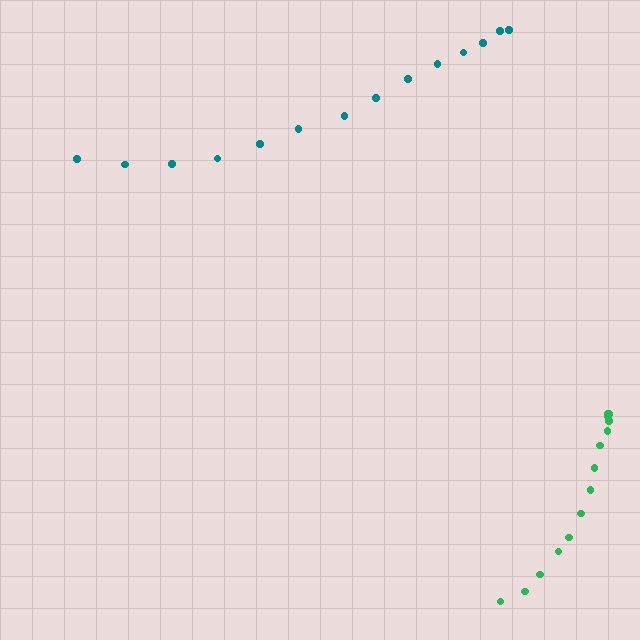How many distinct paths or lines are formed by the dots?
There are 2 distinct paths.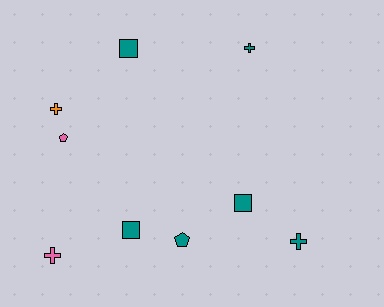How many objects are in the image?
There are 9 objects.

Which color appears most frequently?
Teal, with 6 objects.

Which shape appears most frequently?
Cross, with 4 objects.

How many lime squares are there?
There are no lime squares.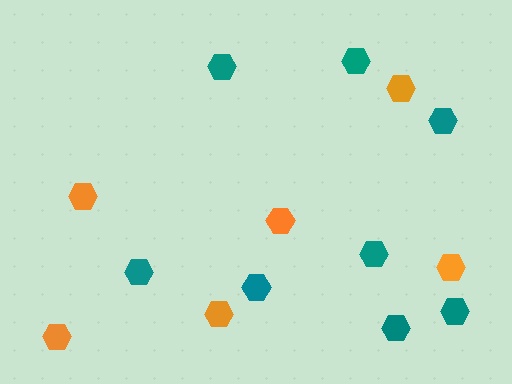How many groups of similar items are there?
There are 2 groups: one group of teal hexagons (8) and one group of orange hexagons (6).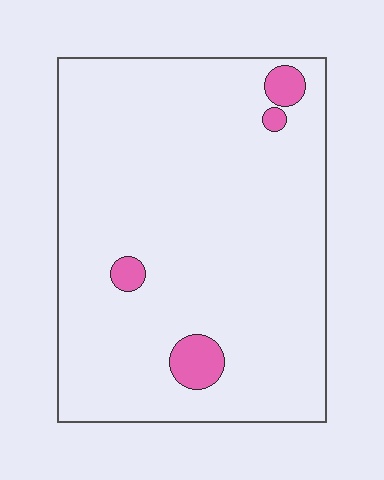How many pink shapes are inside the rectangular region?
4.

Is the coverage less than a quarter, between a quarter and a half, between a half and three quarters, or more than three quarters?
Less than a quarter.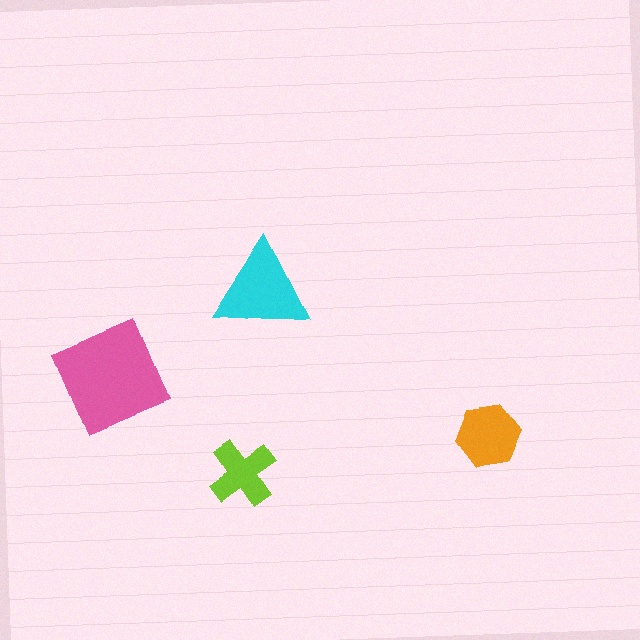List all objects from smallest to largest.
The lime cross, the orange hexagon, the cyan triangle, the pink diamond.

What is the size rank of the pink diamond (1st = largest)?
1st.